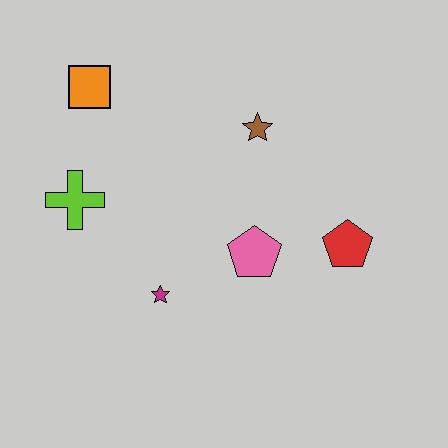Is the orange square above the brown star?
Yes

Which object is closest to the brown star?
The pink pentagon is closest to the brown star.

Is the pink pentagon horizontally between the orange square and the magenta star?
No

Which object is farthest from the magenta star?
The orange square is farthest from the magenta star.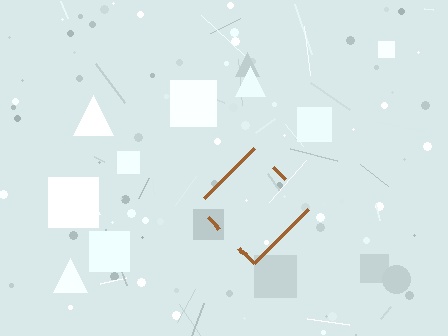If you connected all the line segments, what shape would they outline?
They would outline a diamond.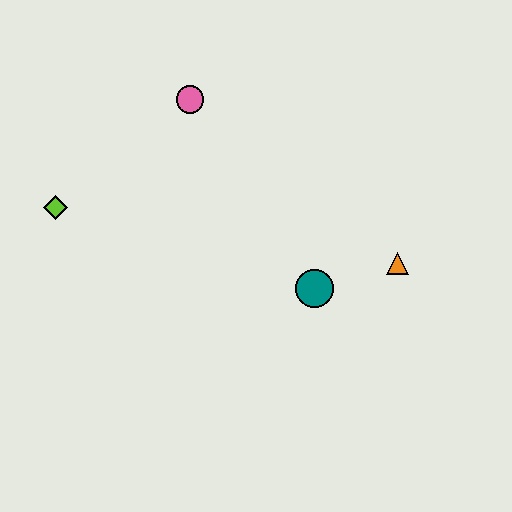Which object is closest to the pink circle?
The lime diamond is closest to the pink circle.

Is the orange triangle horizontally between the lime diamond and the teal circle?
No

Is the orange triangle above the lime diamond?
No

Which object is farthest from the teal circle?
The lime diamond is farthest from the teal circle.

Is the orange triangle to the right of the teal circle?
Yes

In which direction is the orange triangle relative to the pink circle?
The orange triangle is to the right of the pink circle.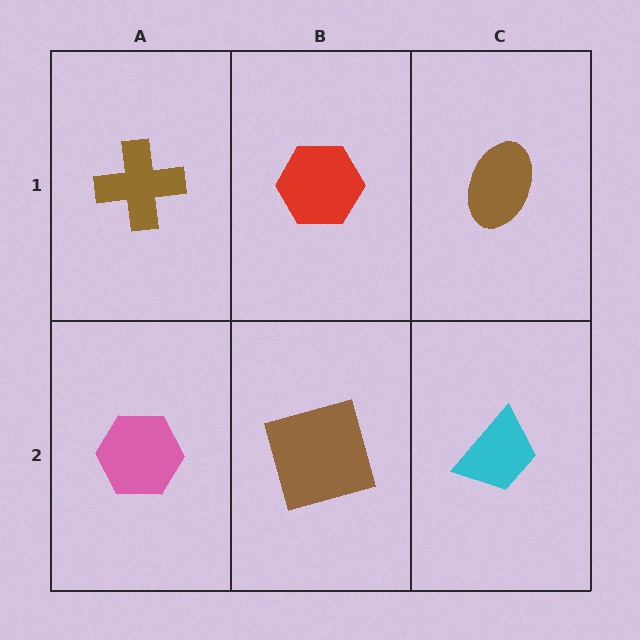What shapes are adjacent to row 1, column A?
A pink hexagon (row 2, column A), a red hexagon (row 1, column B).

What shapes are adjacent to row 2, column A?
A brown cross (row 1, column A), a brown square (row 2, column B).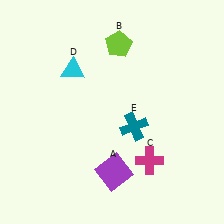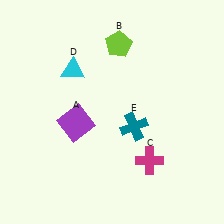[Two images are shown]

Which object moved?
The purple square (A) moved up.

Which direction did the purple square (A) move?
The purple square (A) moved up.